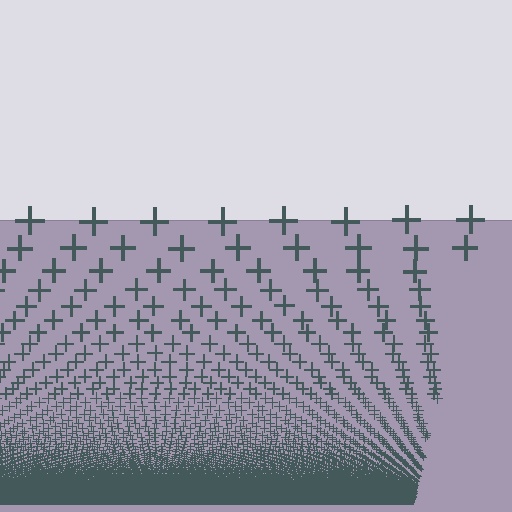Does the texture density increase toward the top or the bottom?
Density increases toward the bottom.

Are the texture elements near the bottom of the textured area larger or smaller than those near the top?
Smaller. The gradient is inverted — elements near the bottom are smaller and denser.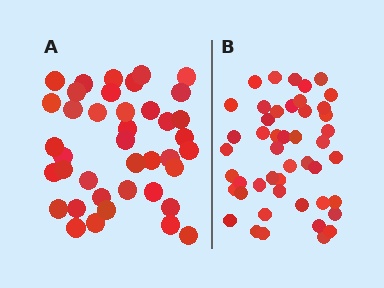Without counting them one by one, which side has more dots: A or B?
Region B (the right region) has more dots.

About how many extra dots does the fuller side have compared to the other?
Region B has roughly 8 or so more dots than region A.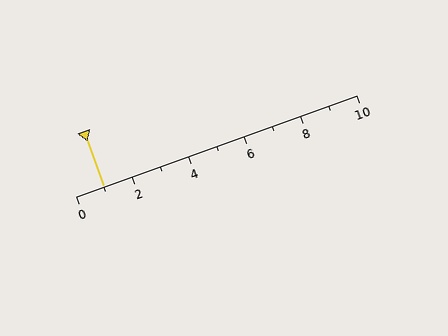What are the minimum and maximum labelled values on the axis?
The axis runs from 0 to 10.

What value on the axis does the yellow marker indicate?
The marker indicates approximately 1.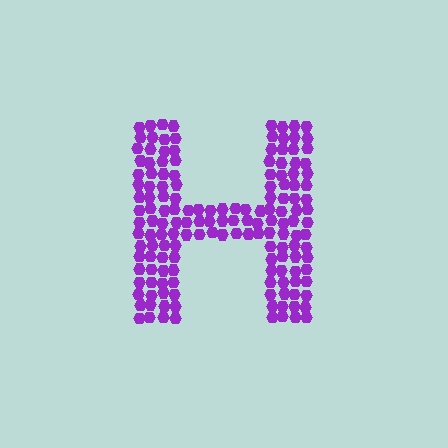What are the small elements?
The small elements are hexagons.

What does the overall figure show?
The overall figure shows the letter H.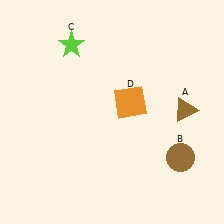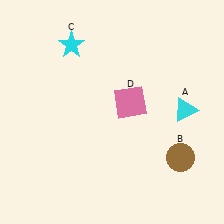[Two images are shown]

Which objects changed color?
A changed from brown to cyan. C changed from lime to cyan. D changed from orange to pink.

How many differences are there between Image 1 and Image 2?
There are 3 differences between the two images.